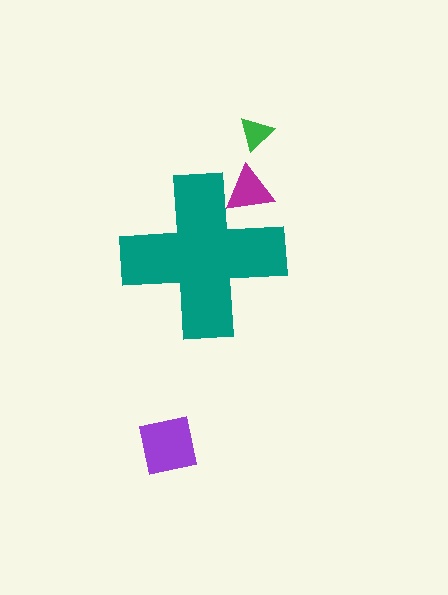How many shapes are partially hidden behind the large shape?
1 shape is partially hidden.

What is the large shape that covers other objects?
A teal cross.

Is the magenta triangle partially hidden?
Yes, the magenta triangle is partially hidden behind the teal cross.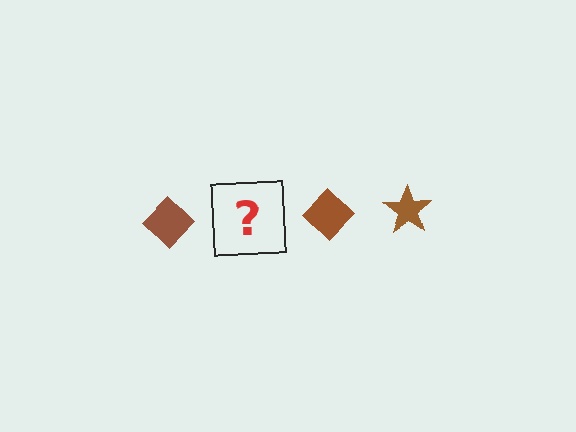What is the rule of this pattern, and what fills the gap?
The rule is that the pattern cycles through diamond, star shapes in brown. The gap should be filled with a brown star.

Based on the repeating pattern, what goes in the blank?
The blank should be a brown star.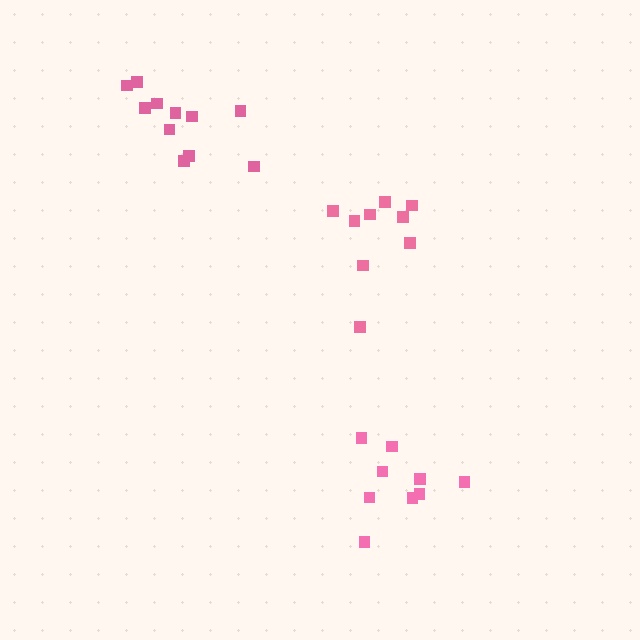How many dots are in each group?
Group 1: 9 dots, Group 2: 9 dots, Group 3: 11 dots (29 total).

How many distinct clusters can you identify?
There are 3 distinct clusters.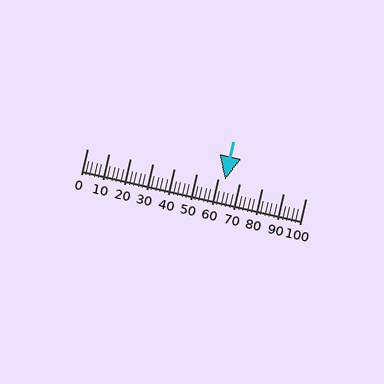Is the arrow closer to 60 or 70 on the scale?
The arrow is closer to 60.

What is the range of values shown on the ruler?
The ruler shows values from 0 to 100.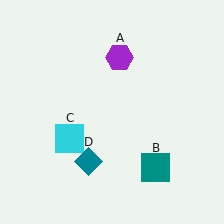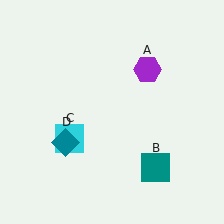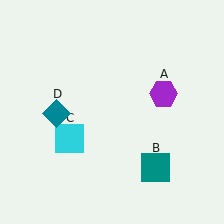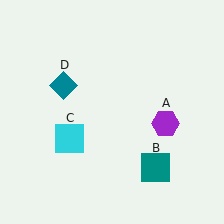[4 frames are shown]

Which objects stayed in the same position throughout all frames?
Teal square (object B) and cyan square (object C) remained stationary.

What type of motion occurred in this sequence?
The purple hexagon (object A), teal diamond (object D) rotated clockwise around the center of the scene.